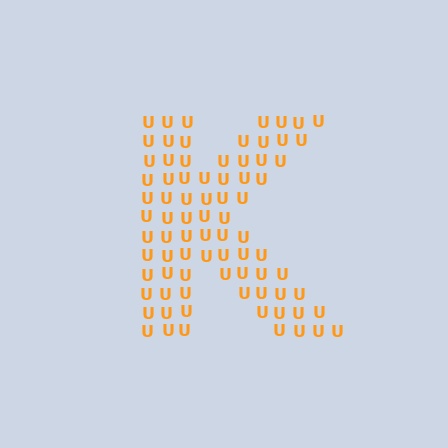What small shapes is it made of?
It is made of small letter U's.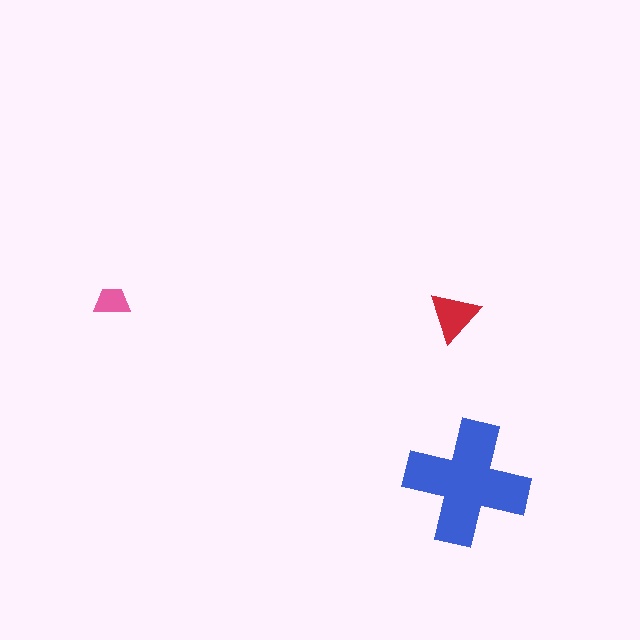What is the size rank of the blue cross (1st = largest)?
1st.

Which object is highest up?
The pink trapezoid is topmost.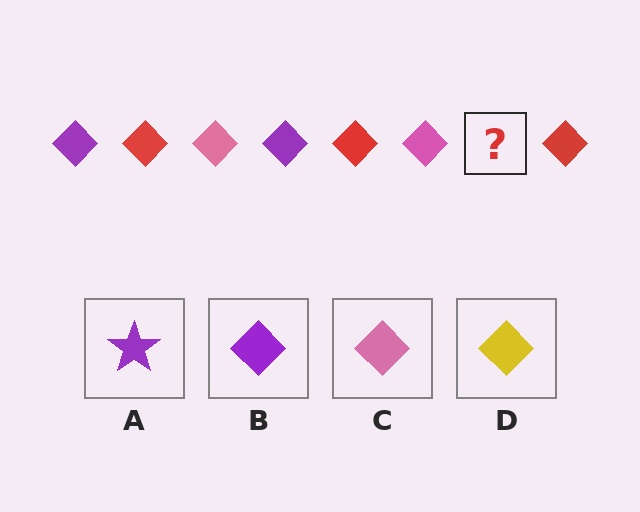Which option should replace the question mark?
Option B.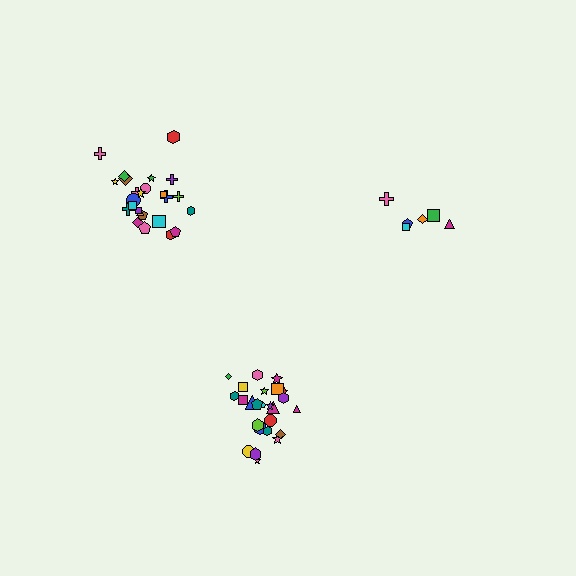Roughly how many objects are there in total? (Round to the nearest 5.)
Roughly 55 objects in total.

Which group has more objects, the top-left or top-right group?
The top-left group.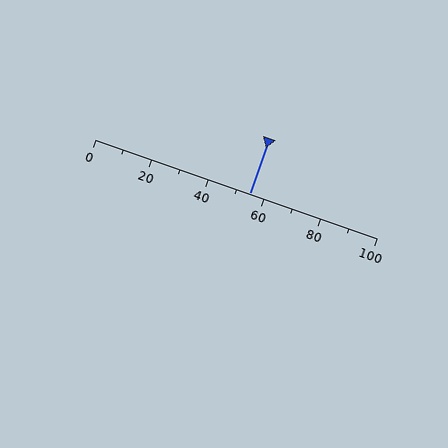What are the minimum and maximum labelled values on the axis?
The axis runs from 0 to 100.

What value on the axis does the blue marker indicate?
The marker indicates approximately 55.